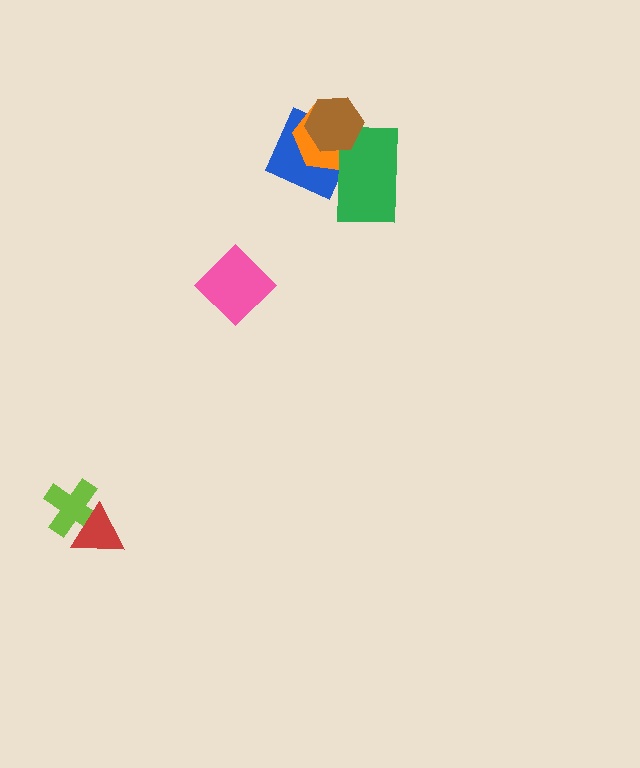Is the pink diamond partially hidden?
No, no other shape covers it.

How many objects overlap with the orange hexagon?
3 objects overlap with the orange hexagon.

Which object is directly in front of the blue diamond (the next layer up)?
The orange hexagon is directly in front of the blue diamond.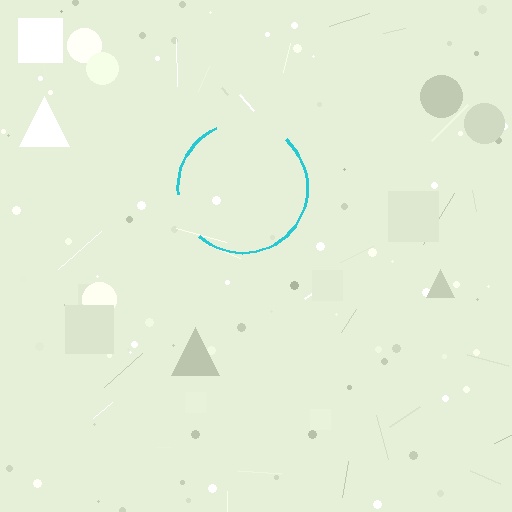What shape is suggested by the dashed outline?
The dashed outline suggests a circle.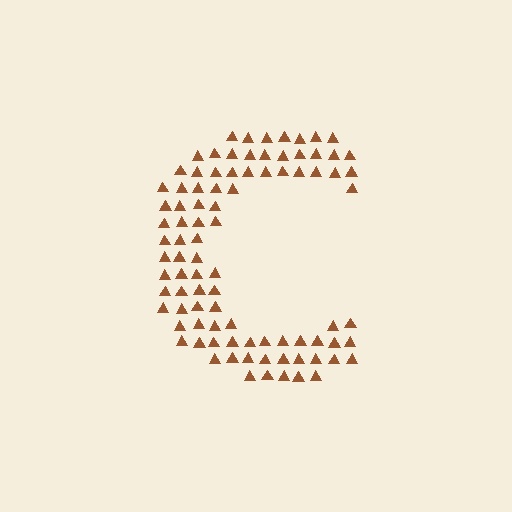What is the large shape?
The large shape is the letter C.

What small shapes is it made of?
It is made of small triangles.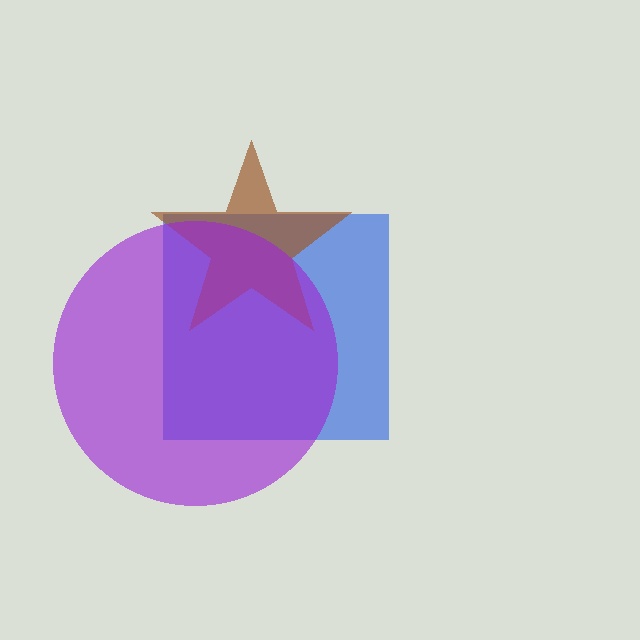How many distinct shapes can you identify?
There are 3 distinct shapes: a blue square, a brown star, a purple circle.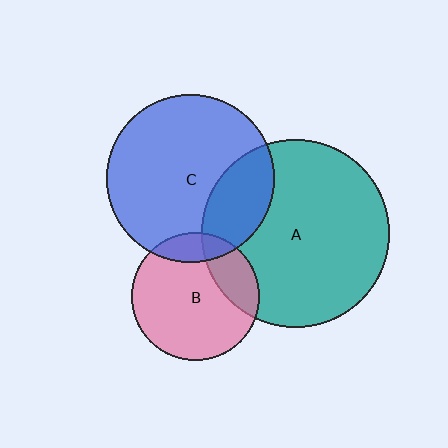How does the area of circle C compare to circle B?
Approximately 1.7 times.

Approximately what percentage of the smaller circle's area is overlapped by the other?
Approximately 20%.